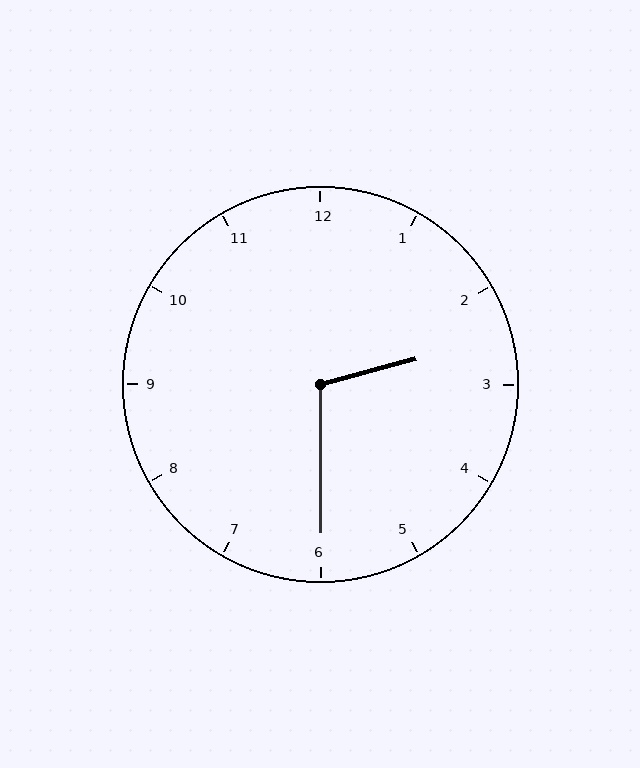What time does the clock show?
2:30.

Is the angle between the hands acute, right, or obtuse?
It is obtuse.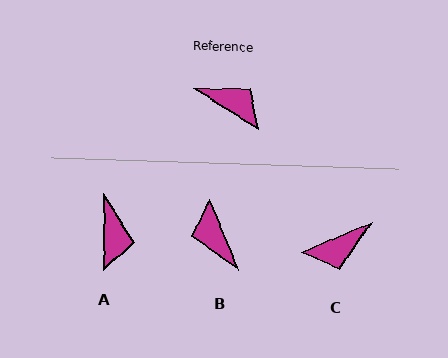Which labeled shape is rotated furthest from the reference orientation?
B, about 144 degrees away.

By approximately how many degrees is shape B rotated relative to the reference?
Approximately 144 degrees counter-clockwise.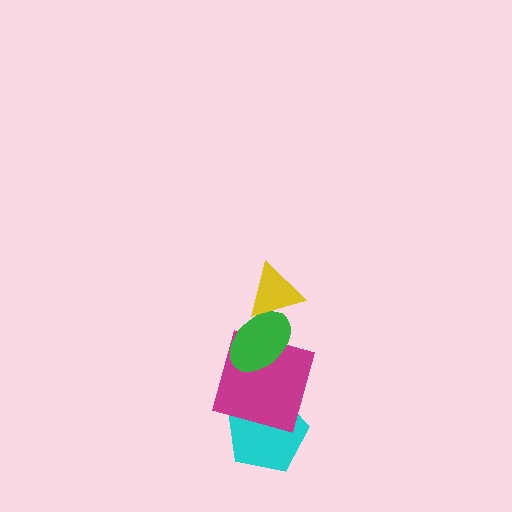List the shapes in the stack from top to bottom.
From top to bottom: the yellow triangle, the green ellipse, the magenta square, the cyan pentagon.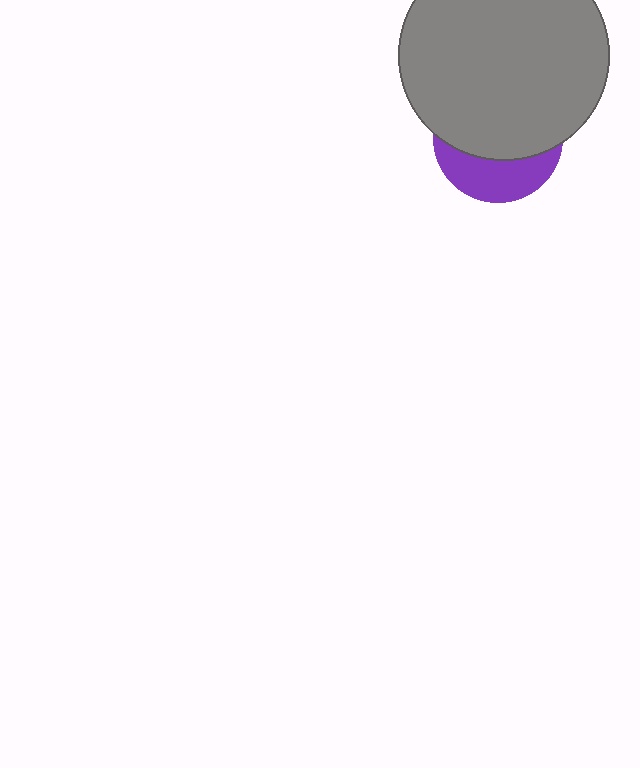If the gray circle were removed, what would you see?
You would see the complete purple circle.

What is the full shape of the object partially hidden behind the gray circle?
The partially hidden object is a purple circle.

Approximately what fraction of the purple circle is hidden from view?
Roughly 65% of the purple circle is hidden behind the gray circle.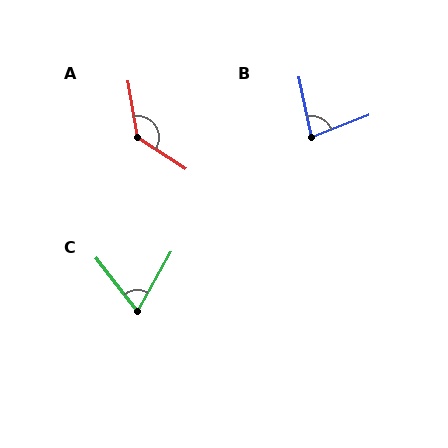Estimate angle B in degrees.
Approximately 80 degrees.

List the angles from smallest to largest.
C (67°), B (80°), A (133°).